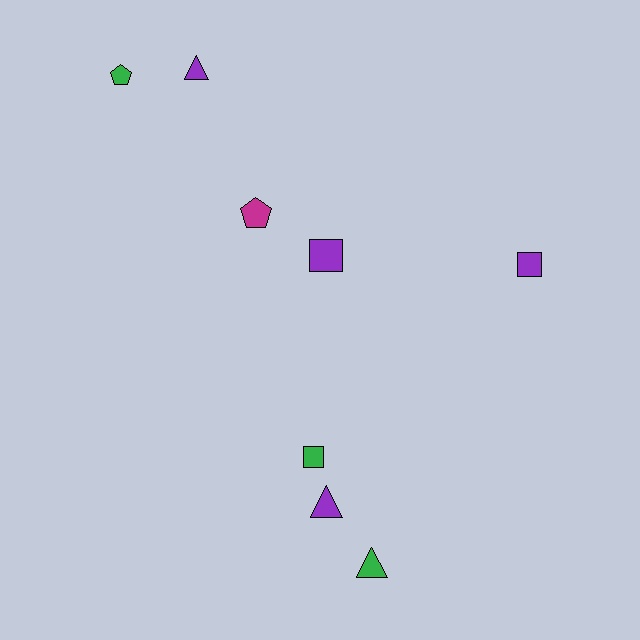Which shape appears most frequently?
Square, with 3 objects.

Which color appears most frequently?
Purple, with 4 objects.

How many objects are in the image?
There are 8 objects.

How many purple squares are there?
There are 2 purple squares.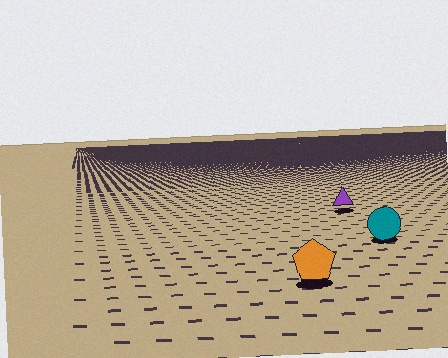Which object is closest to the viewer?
The orange pentagon is closest. The texture marks near it are larger and more spread out.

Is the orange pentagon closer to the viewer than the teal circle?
Yes. The orange pentagon is closer — you can tell from the texture gradient: the ground texture is coarser near it.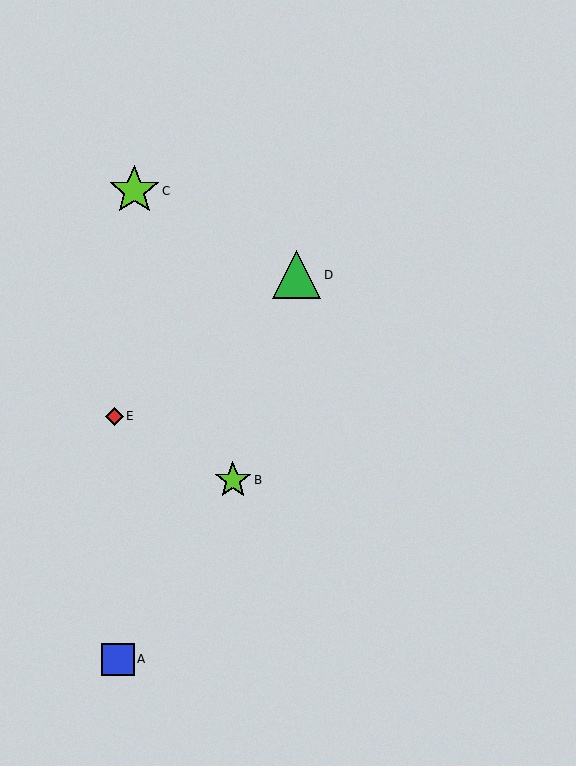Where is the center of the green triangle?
The center of the green triangle is at (296, 275).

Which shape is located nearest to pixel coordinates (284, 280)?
The green triangle (labeled D) at (296, 275) is nearest to that location.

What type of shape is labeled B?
Shape B is a lime star.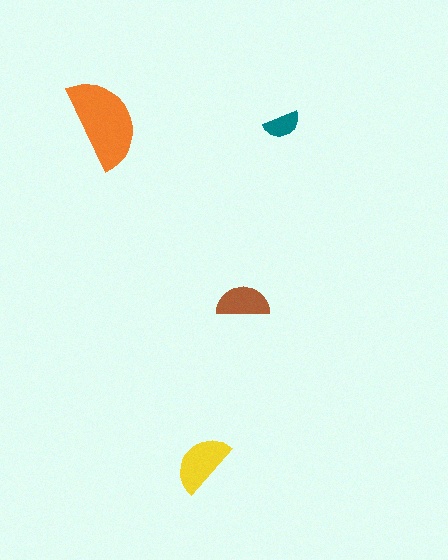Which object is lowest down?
The yellow semicircle is bottommost.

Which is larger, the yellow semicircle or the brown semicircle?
The yellow one.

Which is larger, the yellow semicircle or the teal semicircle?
The yellow one.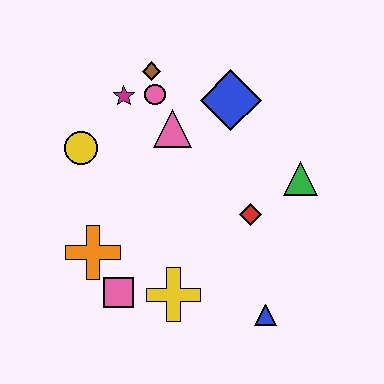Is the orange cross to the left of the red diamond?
Yes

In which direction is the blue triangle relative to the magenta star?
The blue triangle is below the magenta star.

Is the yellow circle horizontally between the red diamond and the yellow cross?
No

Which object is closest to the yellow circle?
The magenta star is closest to the yellow circle.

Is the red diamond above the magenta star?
No